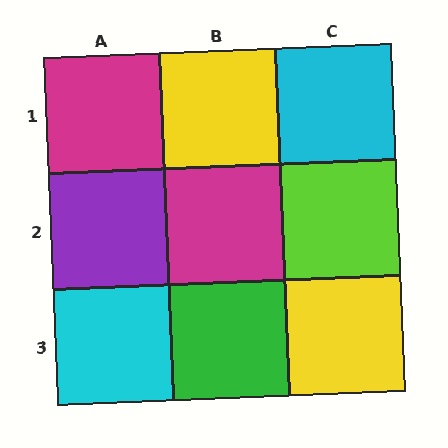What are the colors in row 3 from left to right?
Cyan, green, yellow.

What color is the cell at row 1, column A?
Magenta.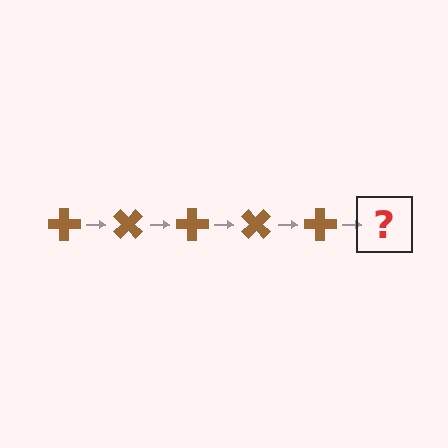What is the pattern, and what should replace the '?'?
The pattern is that the cross rotates 45 degrees each step. The '?' should be a brown cross rotated 225 degrees.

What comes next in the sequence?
The next element should be a brown cross rotated 225 degrees.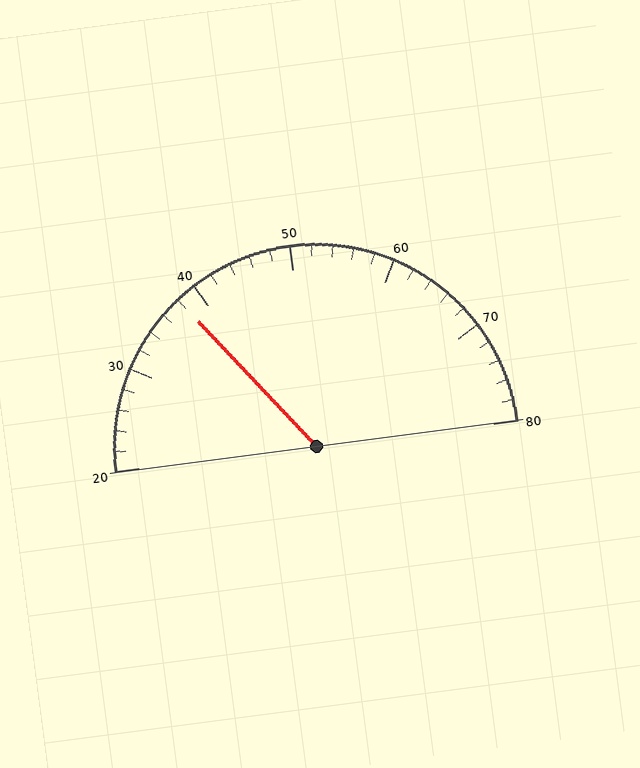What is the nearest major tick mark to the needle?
The nearest major tick mark is 40.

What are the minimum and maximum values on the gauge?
The gauge ranges from 20 to 80.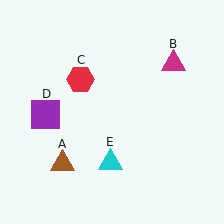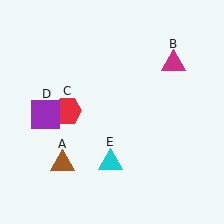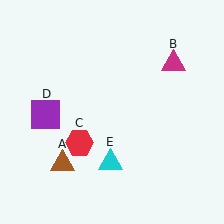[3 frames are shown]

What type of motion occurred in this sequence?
The red hexagon (object C) rotated counterclockwise around the center of the scene.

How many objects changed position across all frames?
1 object changed position: red hexagon (object C).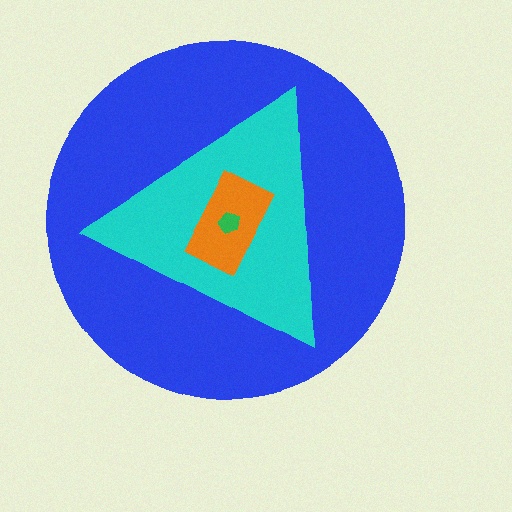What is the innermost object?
The green pentagon.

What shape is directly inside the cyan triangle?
The orange rectangle.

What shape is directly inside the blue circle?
The cyan triangle.